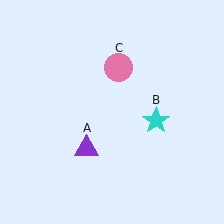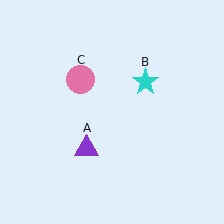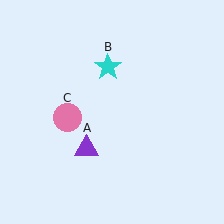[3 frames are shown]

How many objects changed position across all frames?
2 objects changed position: cyan star (object B), pink circle (object C).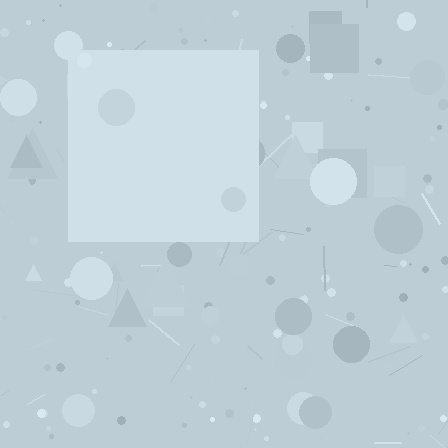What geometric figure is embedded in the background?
A square is embedded in the background.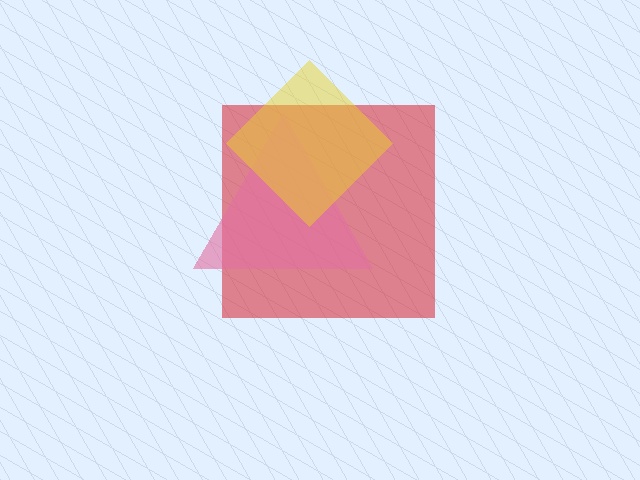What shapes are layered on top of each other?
The layered shapes are: a red square, a pink triangle, a yellow diamond.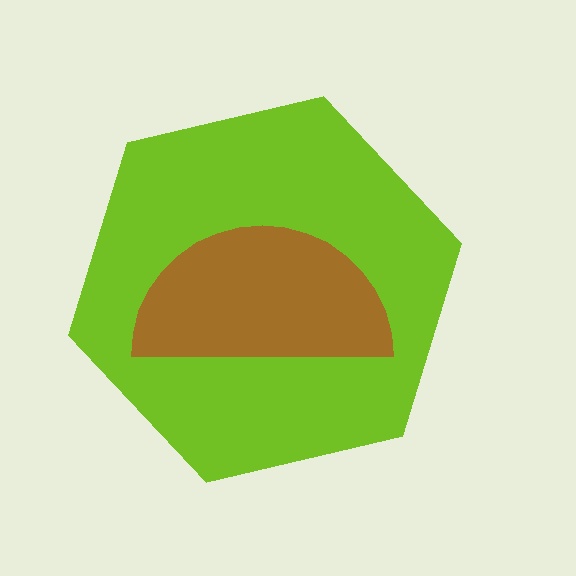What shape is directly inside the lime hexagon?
The brown semicircle.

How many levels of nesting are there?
2.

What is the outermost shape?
The lime hexagon.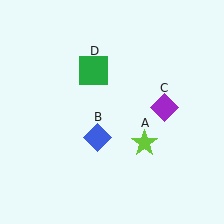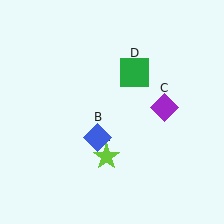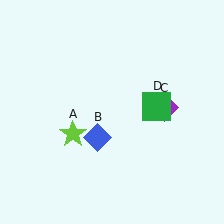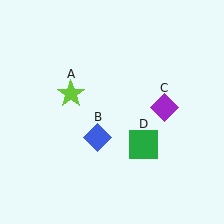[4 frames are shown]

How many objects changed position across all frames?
2 objects changed position: lime star (object A), green square (object D).